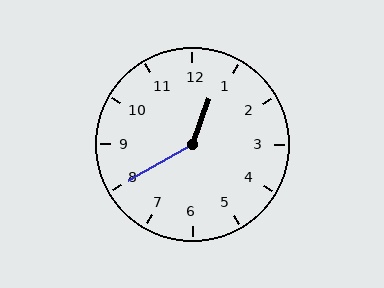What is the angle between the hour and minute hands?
Approximately 140 degrees.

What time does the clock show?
12:40.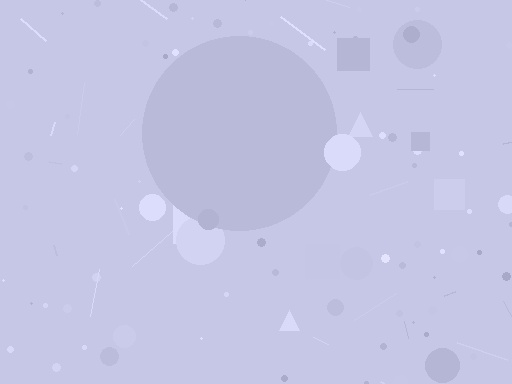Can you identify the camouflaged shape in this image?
The camouflaged shape is a circle.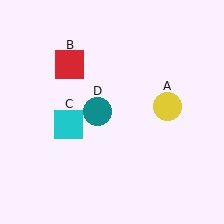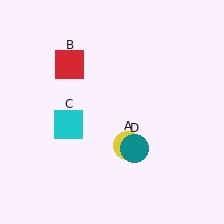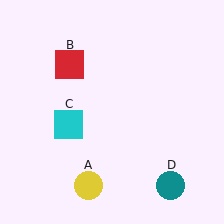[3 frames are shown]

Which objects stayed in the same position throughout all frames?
Red square (object B) and cyan square (object C) remained stationary.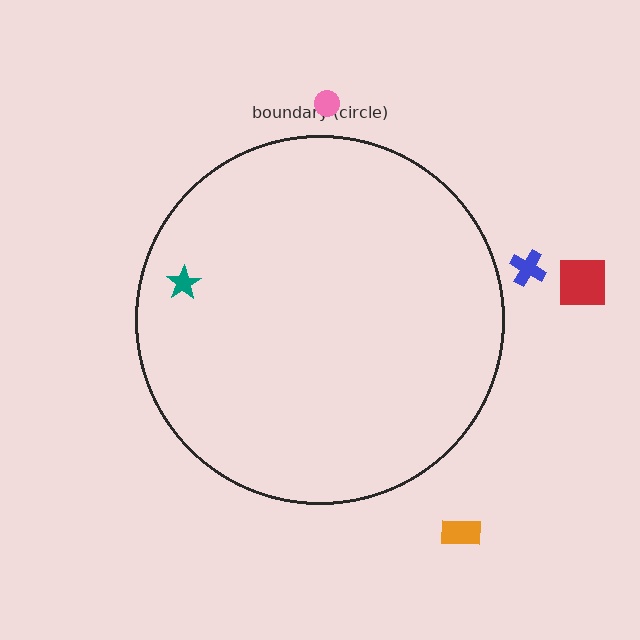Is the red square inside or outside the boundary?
Outside.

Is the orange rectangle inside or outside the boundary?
Outside.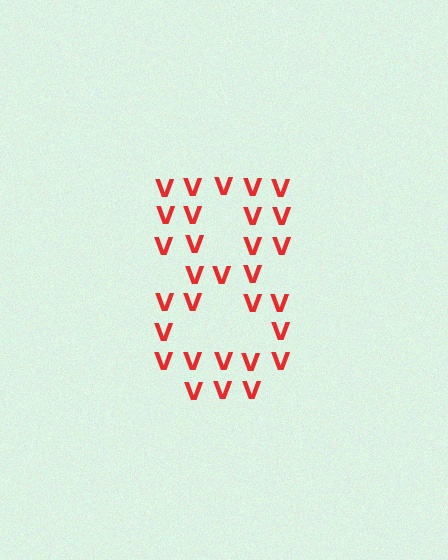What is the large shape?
The large shape is the digit 8.